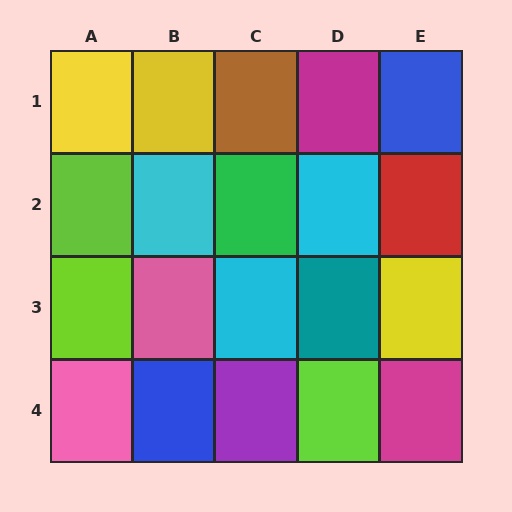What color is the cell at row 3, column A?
Lime.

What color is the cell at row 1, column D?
Magenta.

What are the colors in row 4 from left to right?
Pink, blue, purple, lime, magenta.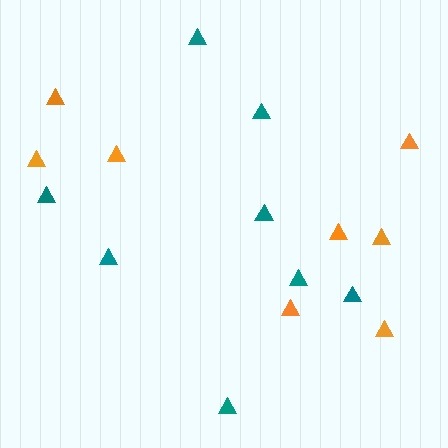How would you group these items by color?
There are 2 groups: one group of orange triangles (8) and one group of teal triangles (8).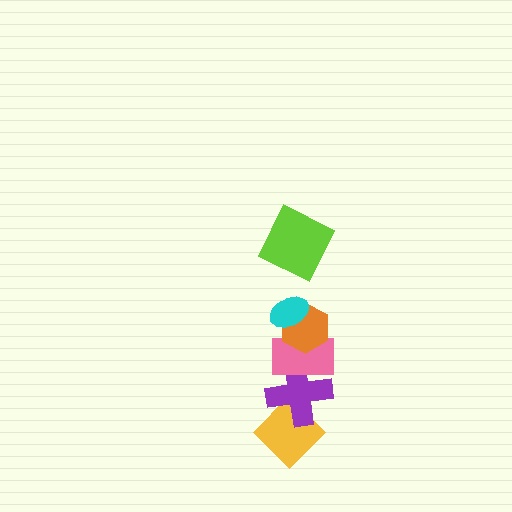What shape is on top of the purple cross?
The pink rectangle is on top of the purple cross.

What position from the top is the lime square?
The lime square is 1st from the top.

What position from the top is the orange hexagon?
The orange hexagon is 3rd from the top.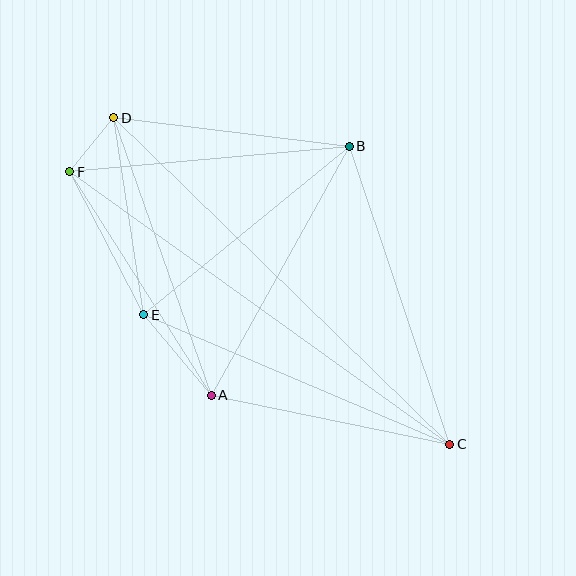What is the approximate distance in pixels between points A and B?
The distance between A and B is approximately 285 pixels.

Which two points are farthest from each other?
Points C and D are farthest from each other.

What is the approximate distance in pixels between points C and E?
The distance between C and E is approximately 332 pixels.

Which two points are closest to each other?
Points D and F are closest to each other.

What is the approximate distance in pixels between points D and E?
The distance between D and E is approximately 199 pixels.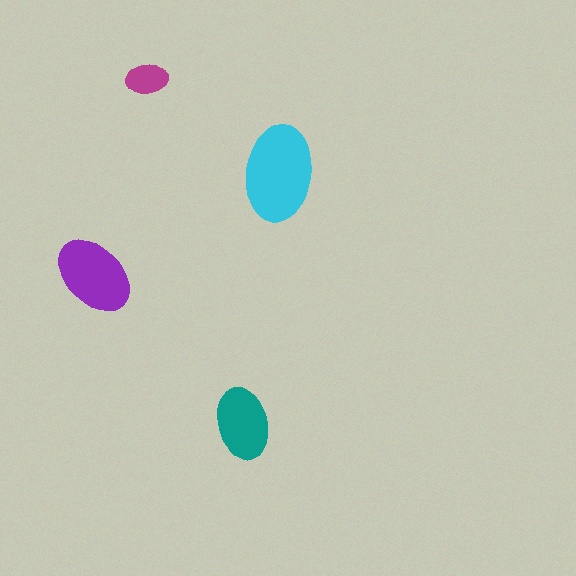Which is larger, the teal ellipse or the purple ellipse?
The purple one.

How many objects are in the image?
There are 4 objects in the image.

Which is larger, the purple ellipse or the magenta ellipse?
The purple one.